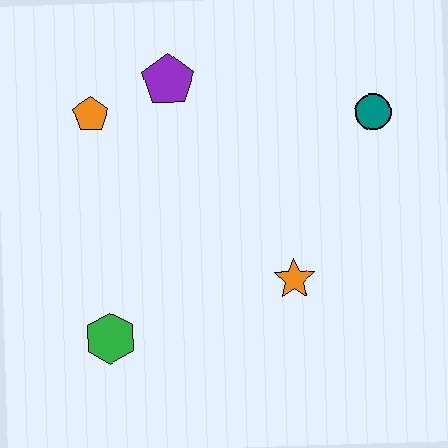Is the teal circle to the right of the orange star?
Yes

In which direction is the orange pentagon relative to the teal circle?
The orange pentagon is to the left of the teal circle.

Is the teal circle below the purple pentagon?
Yes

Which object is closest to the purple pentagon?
The orange pentagon is closest to the purple pentagon.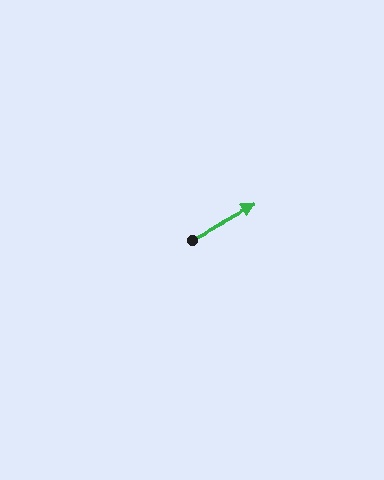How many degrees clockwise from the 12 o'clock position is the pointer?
Approximately 61 degrees.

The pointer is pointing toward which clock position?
Roughly 2 o'clock.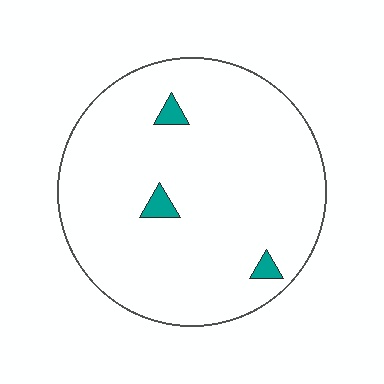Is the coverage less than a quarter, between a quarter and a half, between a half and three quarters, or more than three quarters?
Less than a quarter.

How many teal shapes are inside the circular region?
3.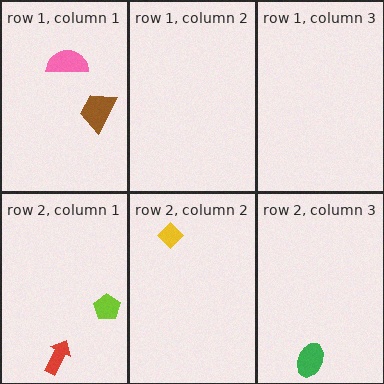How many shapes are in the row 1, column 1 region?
2.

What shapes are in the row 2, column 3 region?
The green ellipse.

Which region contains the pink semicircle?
The row 1, column 1 region.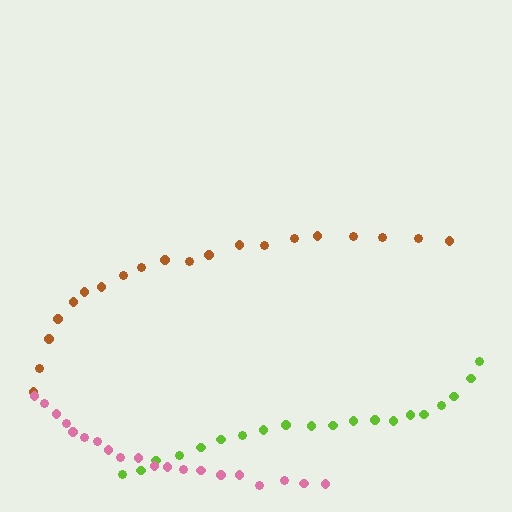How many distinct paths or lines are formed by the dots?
There are 3 distinct paths.